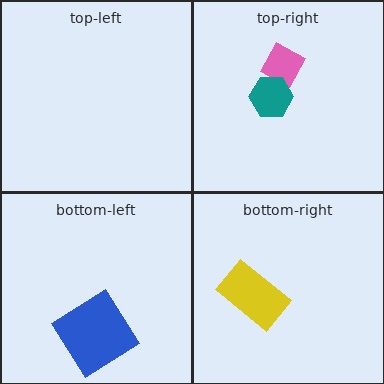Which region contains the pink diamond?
The top-right region.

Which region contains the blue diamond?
The bottom-left region.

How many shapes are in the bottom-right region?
1.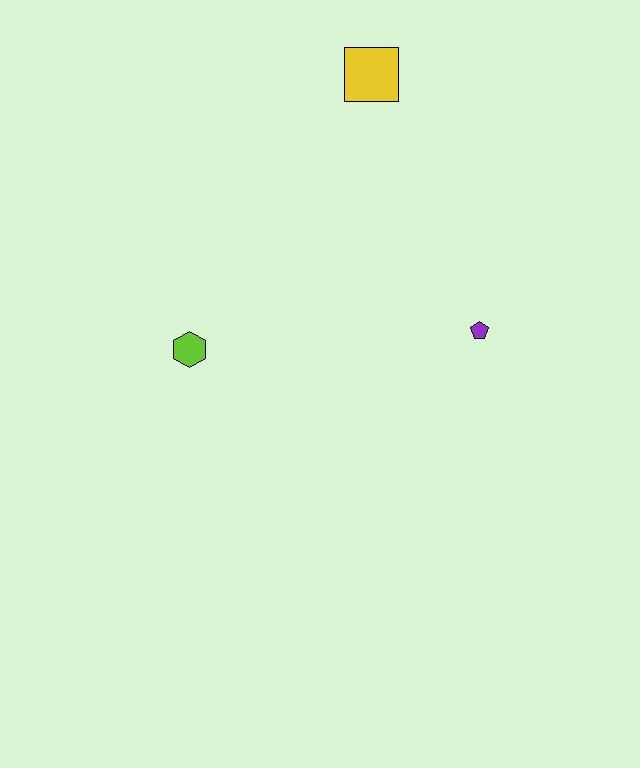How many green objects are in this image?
There are no green objects.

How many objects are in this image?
There are 3 objects.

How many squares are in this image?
There is 1 square.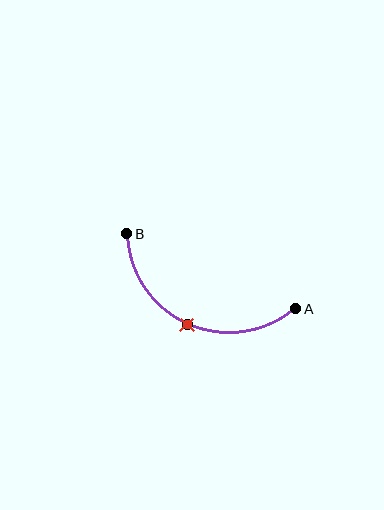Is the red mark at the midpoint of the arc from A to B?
Yes. The red mark lies on the arc at equal arc-length from both A and B — it is the arc midpoint.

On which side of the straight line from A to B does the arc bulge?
The arc bulges below the straight line connecting A and B.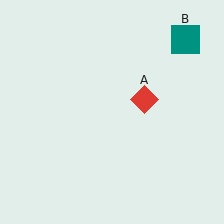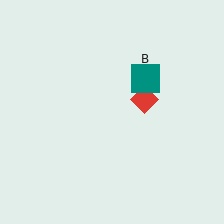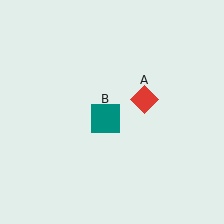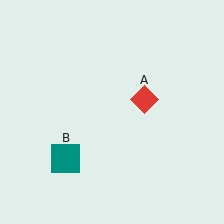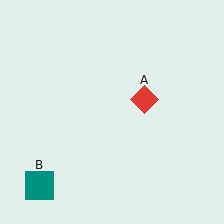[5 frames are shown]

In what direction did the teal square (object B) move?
The teal square (object B) moved down and to the left.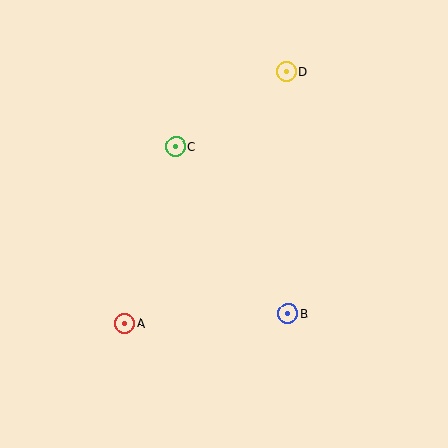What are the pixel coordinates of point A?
Point A is at (125, 324).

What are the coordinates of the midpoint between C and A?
The midpoint between C and A is at (150, 235).